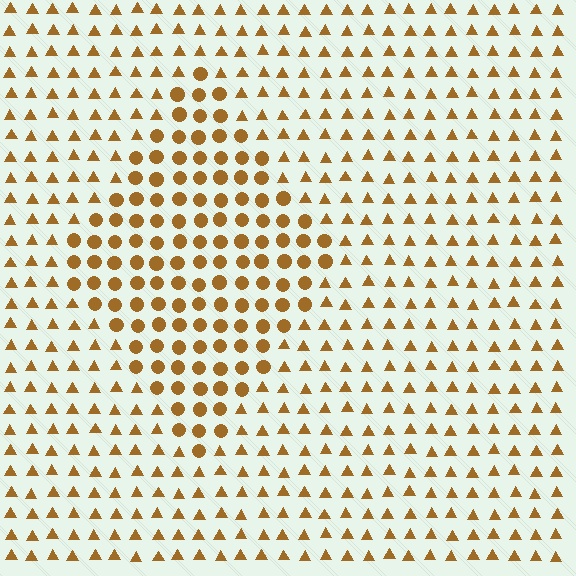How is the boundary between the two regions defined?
The boundary is defined by a change in element shape: circles inside vs. triangles outside. All elements share the same color and spacing.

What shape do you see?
I see a diamond.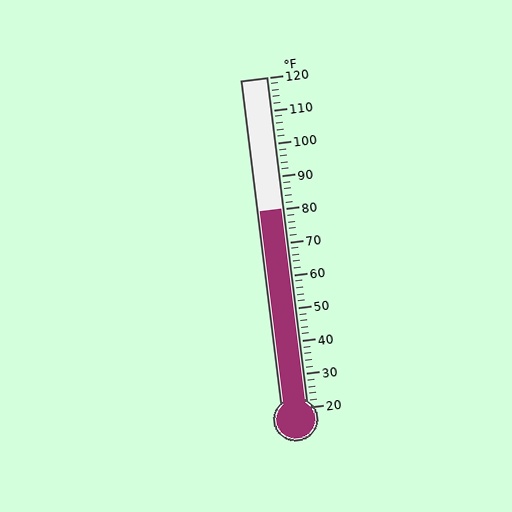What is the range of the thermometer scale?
The thermometer scale ranges from 20°F to 120°F.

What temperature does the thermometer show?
The thermometer shows approximately 80°F.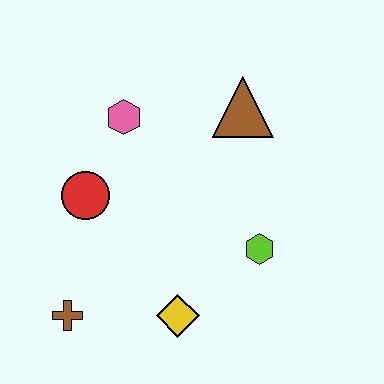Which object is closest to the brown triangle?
The pink hexagon is closest to the brown triangle.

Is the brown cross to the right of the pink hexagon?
No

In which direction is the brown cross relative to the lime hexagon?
The brown cross is to the left of the lime hexagon.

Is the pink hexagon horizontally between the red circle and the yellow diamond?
Yes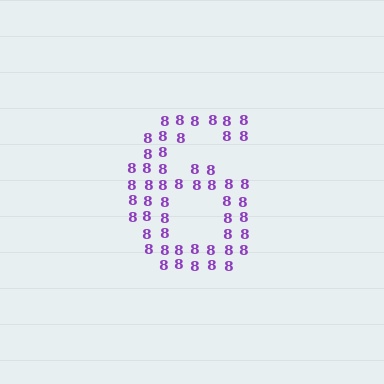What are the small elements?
The small elements are digit 8's.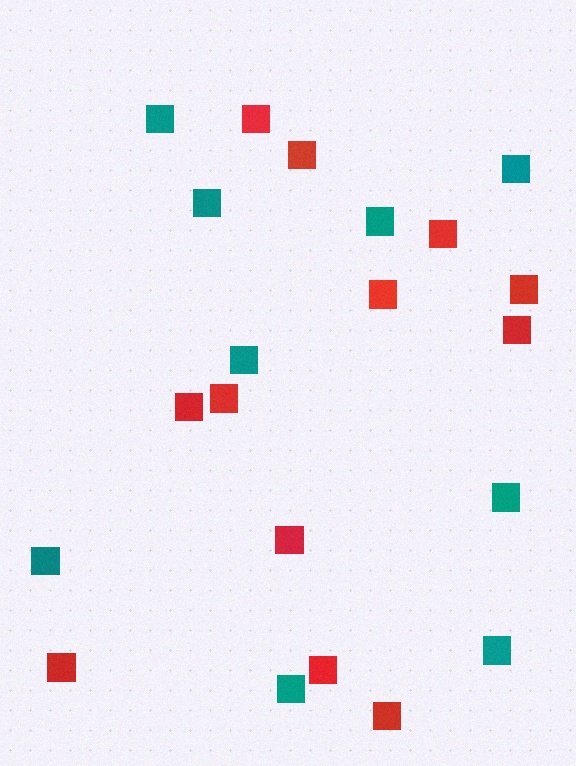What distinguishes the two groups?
There are 2 groups: one group of teal squares (9) and one group of red squares (12).